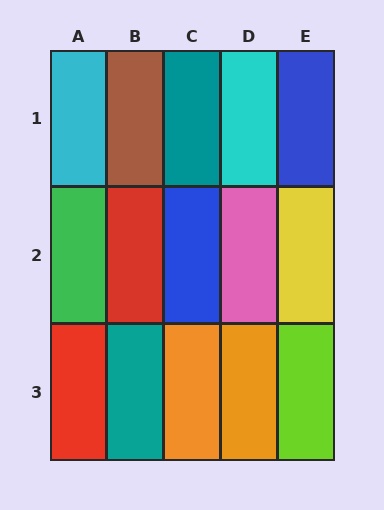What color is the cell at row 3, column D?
Orange.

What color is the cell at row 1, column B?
Brown.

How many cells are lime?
1 cell is lime.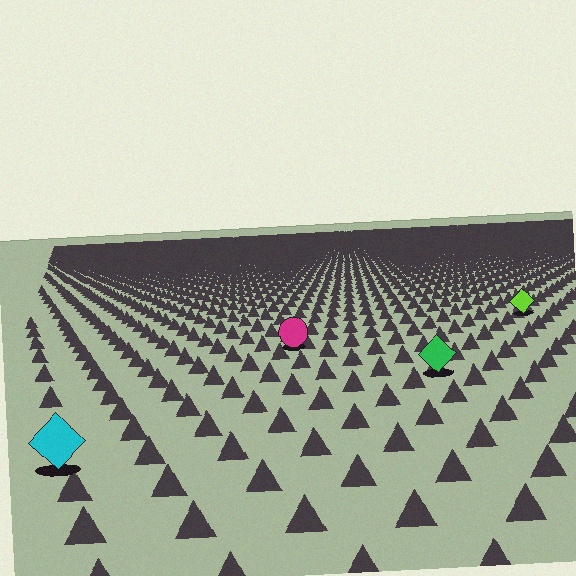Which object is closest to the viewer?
The cyan diamond is closest. The texture marks near it are larger and more spread out.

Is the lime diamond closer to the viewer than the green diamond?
No. The green diamond is closer — you can tell from the texture gradient: the ground texture is coarser near it.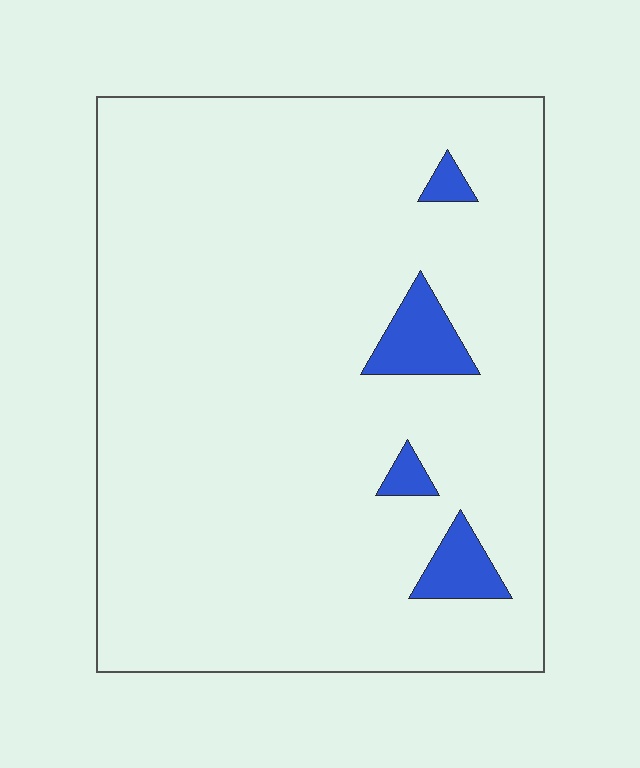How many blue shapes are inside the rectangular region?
4.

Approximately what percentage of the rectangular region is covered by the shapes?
Approximately 5%.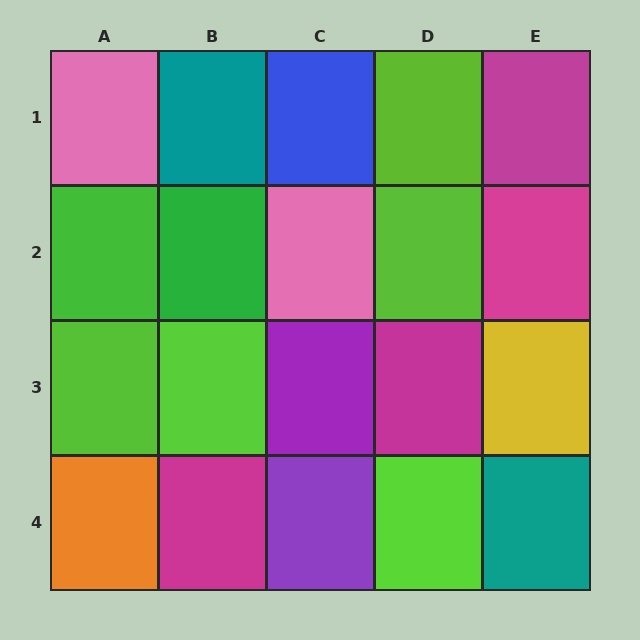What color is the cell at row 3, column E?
Yellow.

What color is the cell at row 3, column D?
Magenta.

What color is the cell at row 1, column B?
Teal.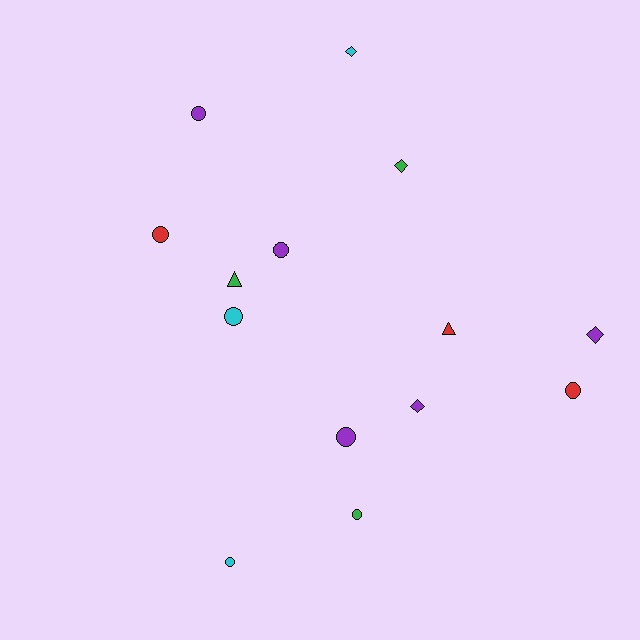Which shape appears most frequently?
Circle, with 8 objects.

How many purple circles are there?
There are 3 purple circles.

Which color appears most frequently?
Purple, with 5 objects.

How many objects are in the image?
There are 14 objects.